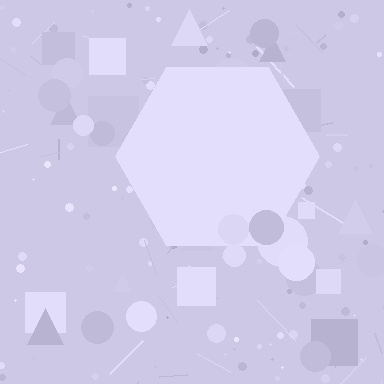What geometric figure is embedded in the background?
A hexagon is embedded in the background.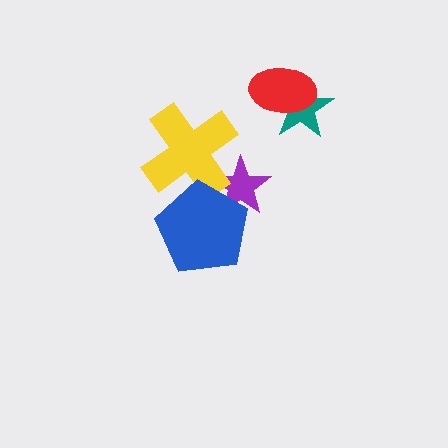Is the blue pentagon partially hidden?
No, no other shape covers it.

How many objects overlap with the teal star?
1 object overlaps with the teal star.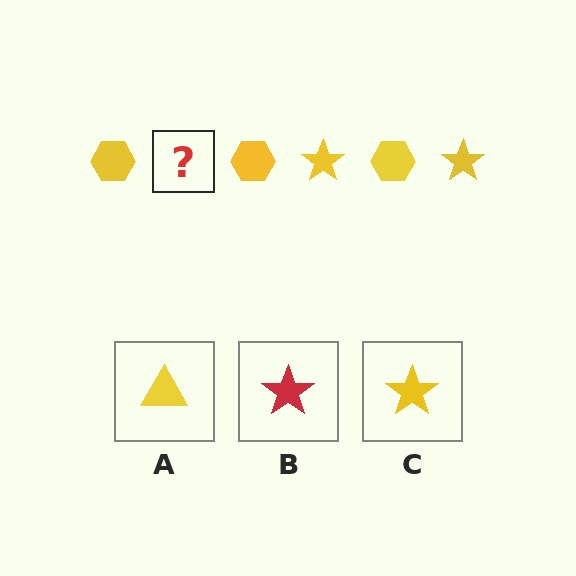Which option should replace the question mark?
Option C.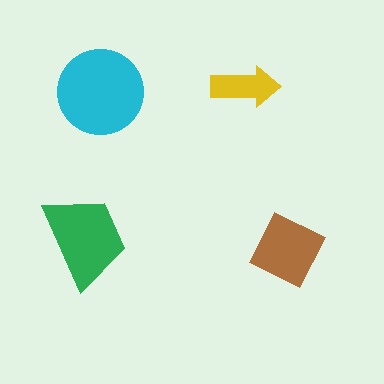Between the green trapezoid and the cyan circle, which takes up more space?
The cyan circle.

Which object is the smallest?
The yellow arrow.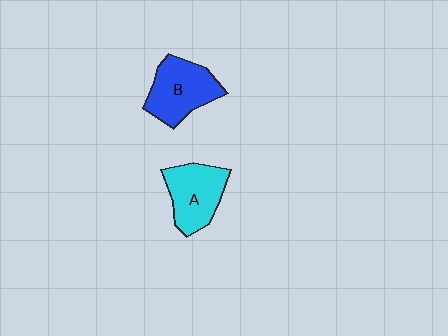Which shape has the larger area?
Shape B (blue).